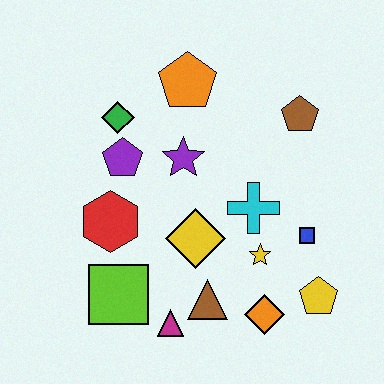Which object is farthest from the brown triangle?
The orange pentagon is farthest from the brown triangle.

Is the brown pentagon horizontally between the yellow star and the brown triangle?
No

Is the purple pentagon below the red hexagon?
No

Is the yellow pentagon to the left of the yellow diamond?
No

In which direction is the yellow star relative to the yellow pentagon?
The yellow star is to the left of the yellow pentagon.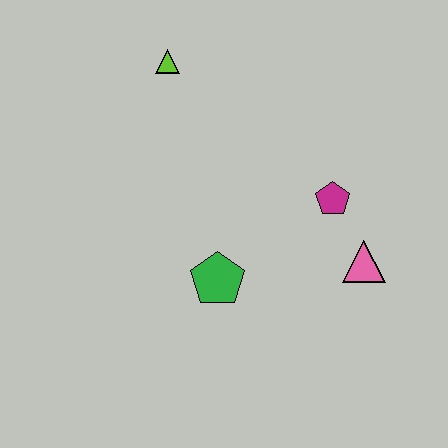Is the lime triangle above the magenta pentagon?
Yes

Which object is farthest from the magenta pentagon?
The lime triangle is farthest from the magenta pentagon.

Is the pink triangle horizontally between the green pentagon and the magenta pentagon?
No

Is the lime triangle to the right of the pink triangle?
No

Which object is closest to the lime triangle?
The magenta pentagon is closest to the lime triangle.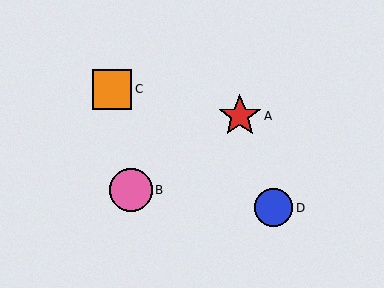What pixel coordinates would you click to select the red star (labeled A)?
Click at (240, 116) to select the red star A.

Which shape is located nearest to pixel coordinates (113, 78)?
The orange square (labeled C) at (112, 89) is nearest to that location.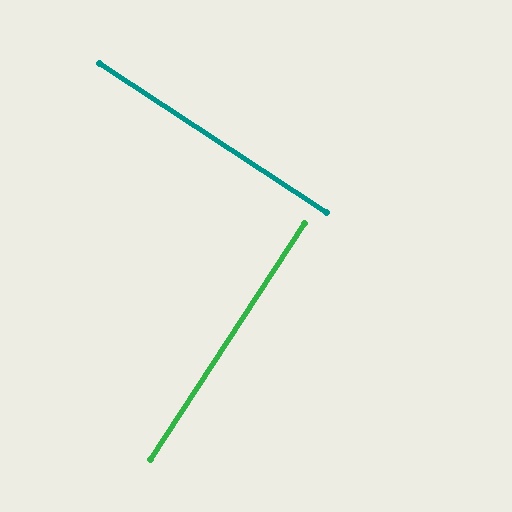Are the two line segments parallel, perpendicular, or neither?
Perpendicular — they meet at approximately 90°.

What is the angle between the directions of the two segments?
Approximately 90 degrees.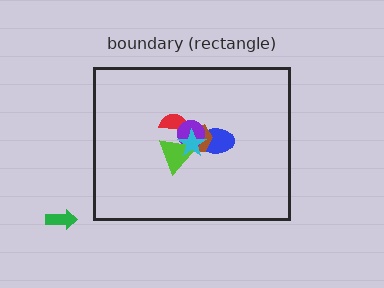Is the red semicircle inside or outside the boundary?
Inside.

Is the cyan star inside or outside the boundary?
Inside.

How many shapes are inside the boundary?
6 inside, 1 outside.